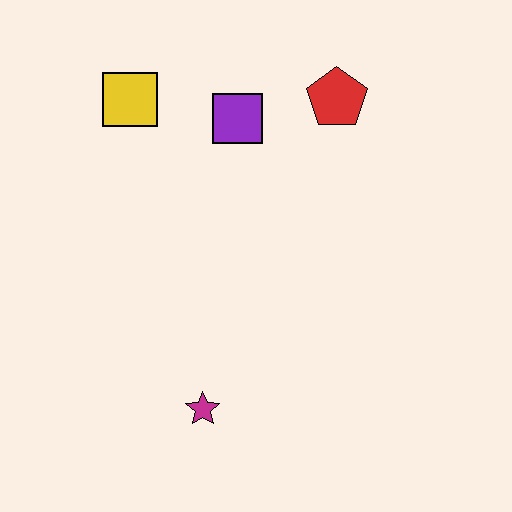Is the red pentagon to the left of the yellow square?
No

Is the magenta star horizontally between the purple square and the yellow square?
Yes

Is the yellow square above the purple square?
Yes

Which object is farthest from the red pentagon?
The magenta star is farthest from the red pentagon.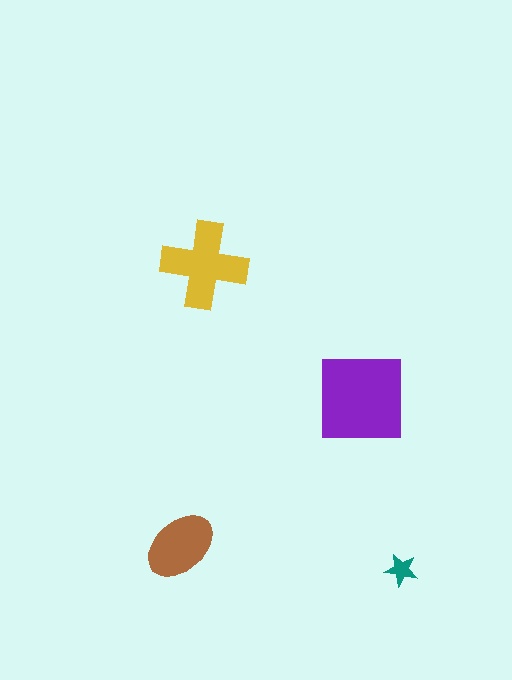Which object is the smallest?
The teal star.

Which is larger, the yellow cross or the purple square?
The purple square.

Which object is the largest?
The purple square.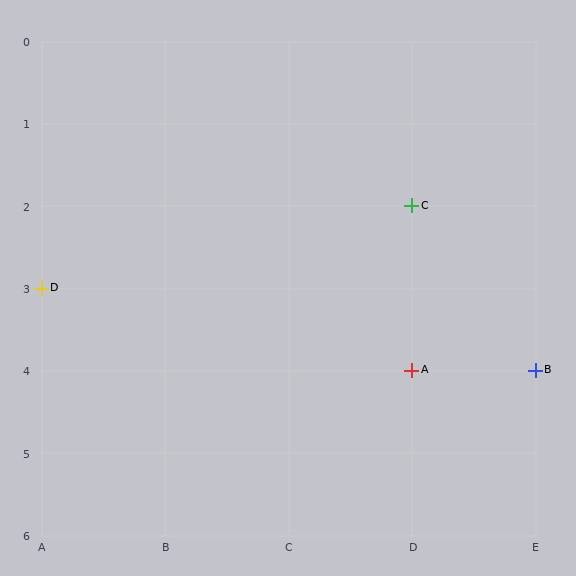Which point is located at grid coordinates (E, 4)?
Point B is at (E, 4).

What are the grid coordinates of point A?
Point A is at grid coordinates (D, 4).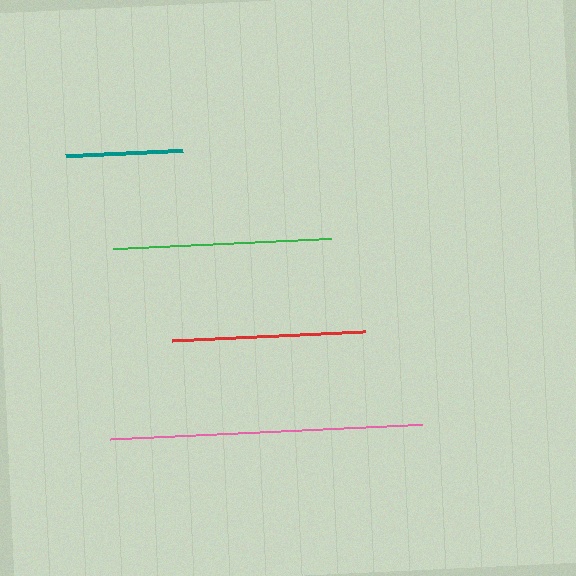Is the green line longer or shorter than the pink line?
The pink line is longer than the green line.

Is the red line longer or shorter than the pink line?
The pink line is longer than the red line.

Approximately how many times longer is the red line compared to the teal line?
The red line is approximately 1.6 times the length of the teal line.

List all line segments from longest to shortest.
From longest to shortest: pink, green, red, teal.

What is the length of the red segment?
The red segment is approximately 192 pixels long.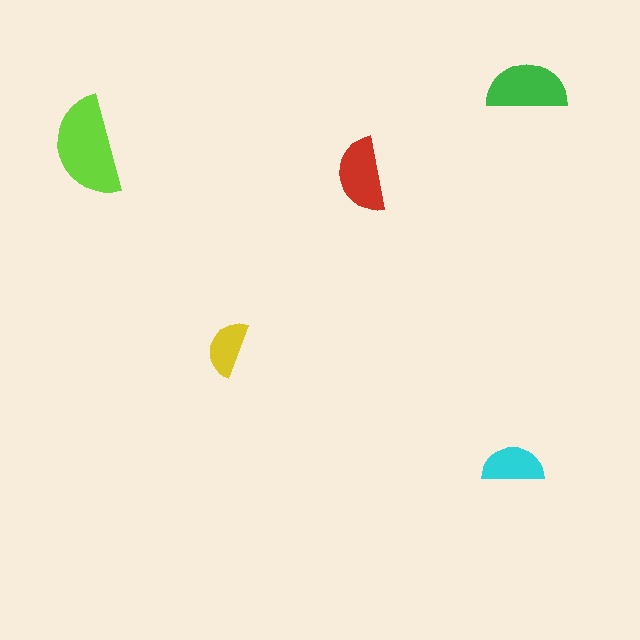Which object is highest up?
The green semicircle is topmost.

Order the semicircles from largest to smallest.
the lime one, the green one, the red one, the cyan one, the yellow one.